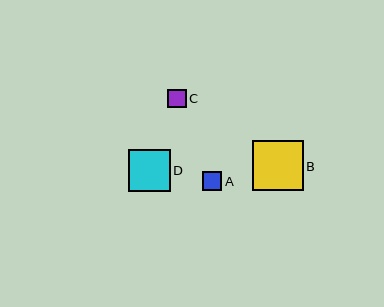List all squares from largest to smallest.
From largest to smallest: B, D, A, C.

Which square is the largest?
Square B is the largest with a size of approximately 51 pixels.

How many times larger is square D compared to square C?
Square D is approximately 2.3 times the size of square C.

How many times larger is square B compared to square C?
Square B is approximately 2.7 times the size of square C.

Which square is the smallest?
Square C is the smallest with a size of approximately 19 pixels.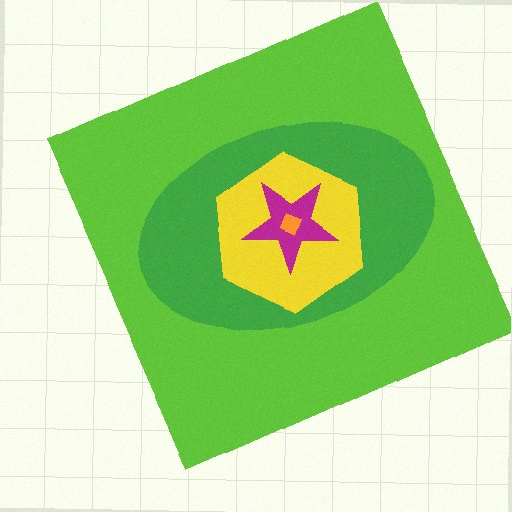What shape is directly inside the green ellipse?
The yellow hexagon.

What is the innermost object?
The orange diamond.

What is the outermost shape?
The lime square.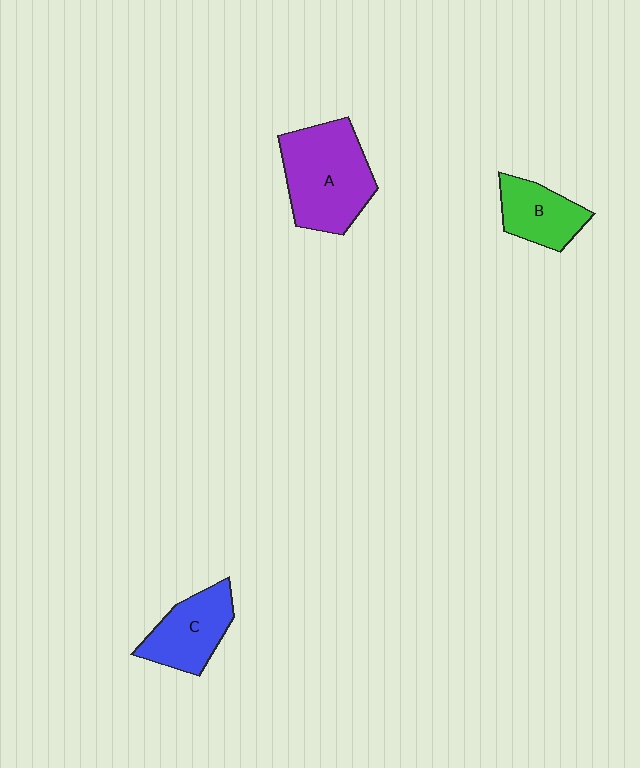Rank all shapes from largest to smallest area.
From largest to smallest: A (purple), C (blue), B (green).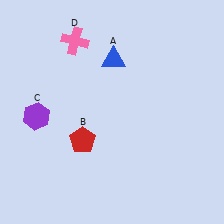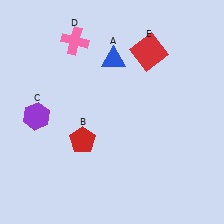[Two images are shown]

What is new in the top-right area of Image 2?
A red square (E) was added in the top-right area of Image 2.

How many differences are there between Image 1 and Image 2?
There is 1 difference between the two images.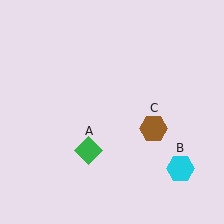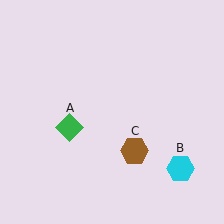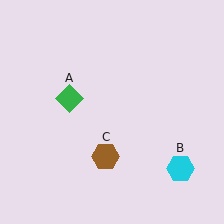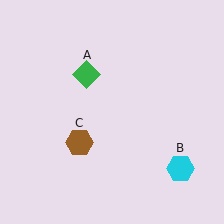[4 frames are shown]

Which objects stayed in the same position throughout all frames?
Cyan hexagon (object B) remained stationary.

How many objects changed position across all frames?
2 objects changed position: green diamond (object A), brown hexagon (object C).